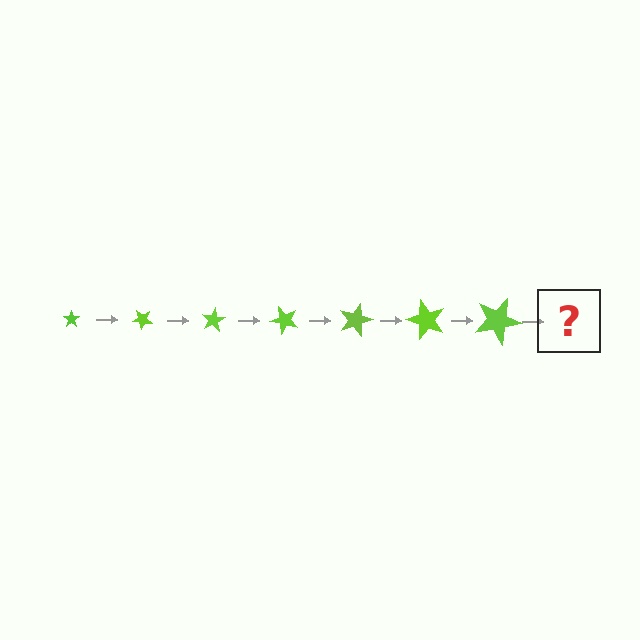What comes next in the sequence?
The next element should be a star, larger than the previous one and rotated 280 degrees from the start.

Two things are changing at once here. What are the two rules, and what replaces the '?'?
The two rules are that the star grows larger each step and it rotates 40 degrees each step. The '?' should be a star, larger than the previous one and rotated 280 degrees from the start.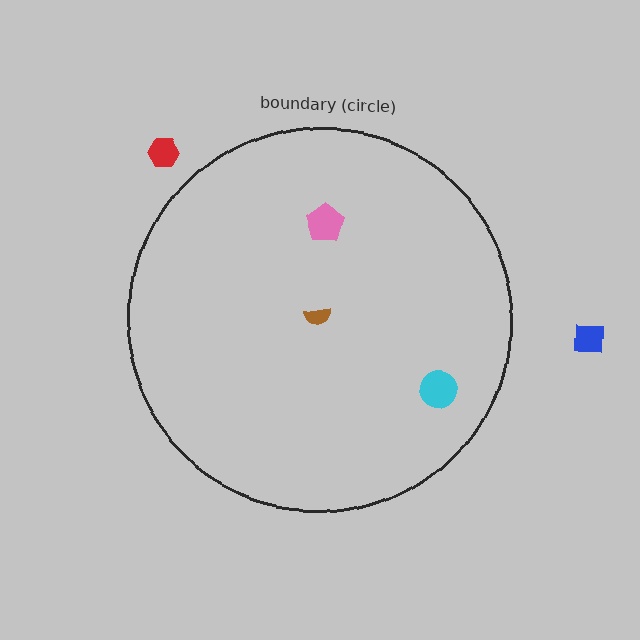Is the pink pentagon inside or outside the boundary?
Inside.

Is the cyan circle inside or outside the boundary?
Inside.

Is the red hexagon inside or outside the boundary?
Outside.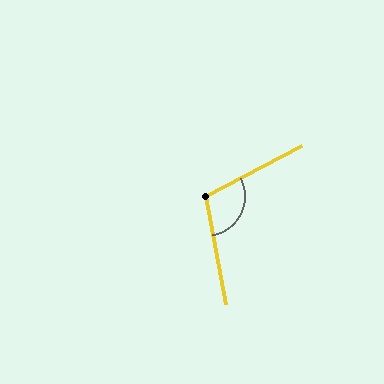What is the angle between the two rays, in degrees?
Approximately 107 degrees.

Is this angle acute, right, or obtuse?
It is obtuse.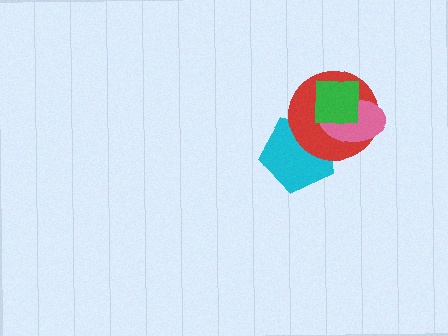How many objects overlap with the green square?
2 objects overlap with the green square.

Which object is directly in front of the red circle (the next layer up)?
The pink ellipse is directly in front of the red circle.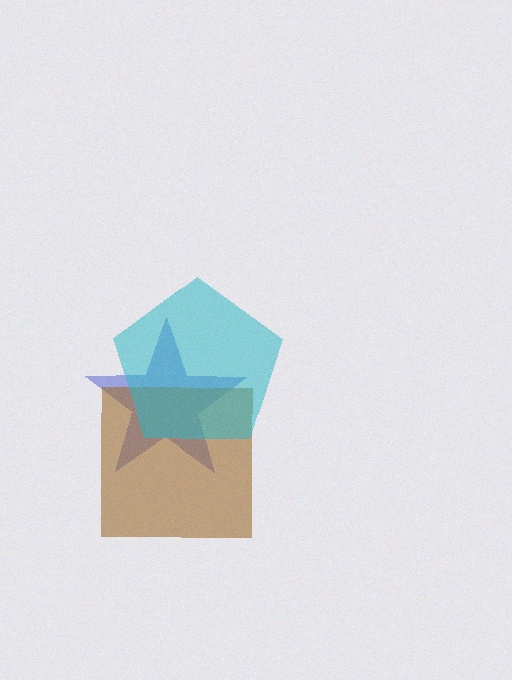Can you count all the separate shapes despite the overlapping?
Yes, there are 3 separate shapes.